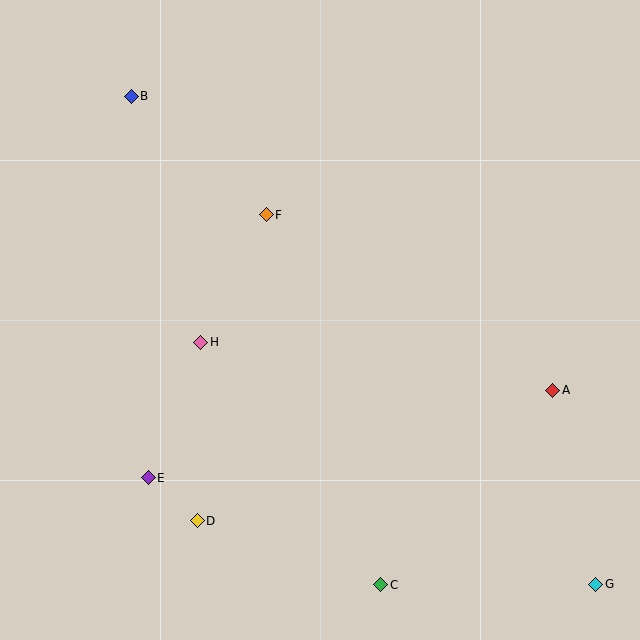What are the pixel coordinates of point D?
Point D is at (197, 521).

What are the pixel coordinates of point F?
Point F is at (266, 215).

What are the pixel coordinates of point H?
Point H is at (201, 342).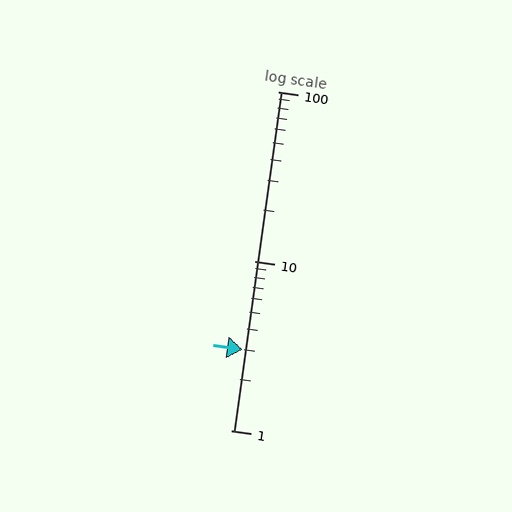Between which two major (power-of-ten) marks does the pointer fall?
The pointer is between 1 and 10.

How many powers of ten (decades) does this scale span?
The scale spans 2 decades, from 1 to 100.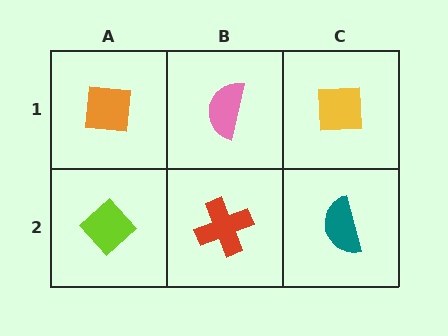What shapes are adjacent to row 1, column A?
A lime diamond (row 2, column A), a pink semicircle (row 1, column B).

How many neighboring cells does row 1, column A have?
2.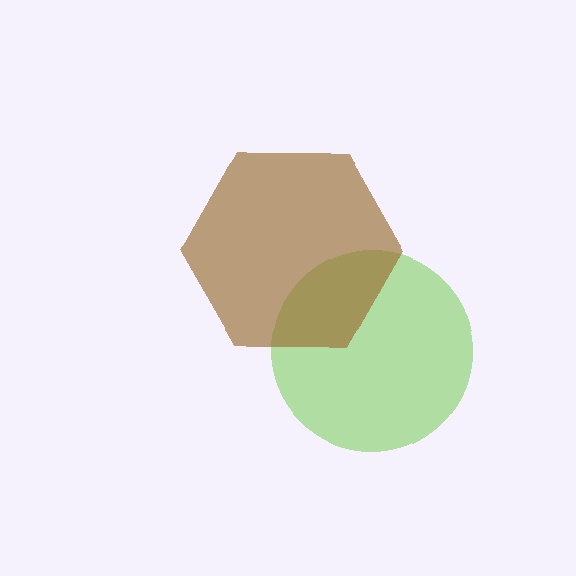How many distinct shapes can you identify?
There are 2 distinct shapes: a lime circle, a brown hexagon.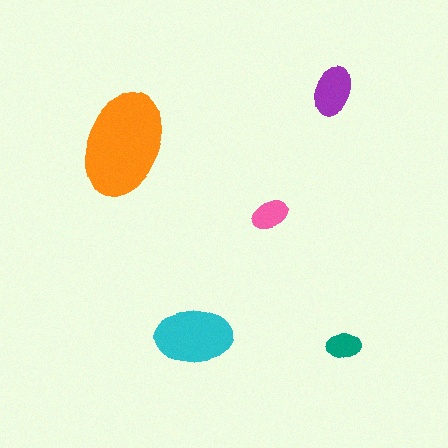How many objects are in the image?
There are 5 objects in the image.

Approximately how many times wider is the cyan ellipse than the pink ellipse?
About 2 times wider.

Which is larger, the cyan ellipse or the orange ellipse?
The orange one.